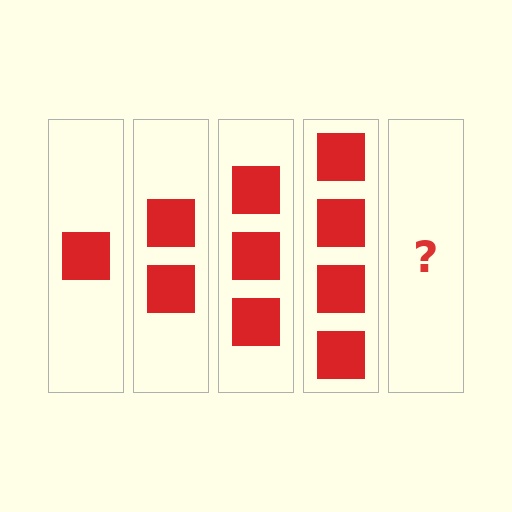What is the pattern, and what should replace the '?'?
The pattern is that each step adds one more square. The '?' should be 5 squares.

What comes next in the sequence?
The next element should be 5 squares.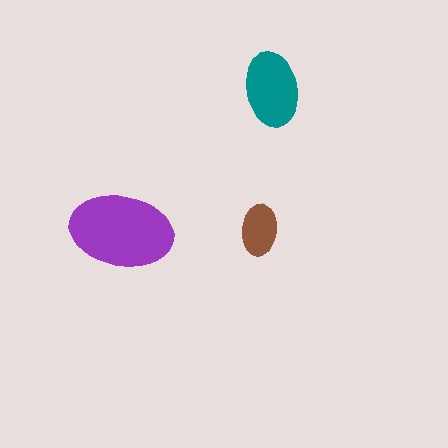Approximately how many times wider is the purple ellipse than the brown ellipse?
About 2 times wider.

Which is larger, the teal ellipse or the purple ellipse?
The purple one.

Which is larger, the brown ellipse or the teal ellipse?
The teal one.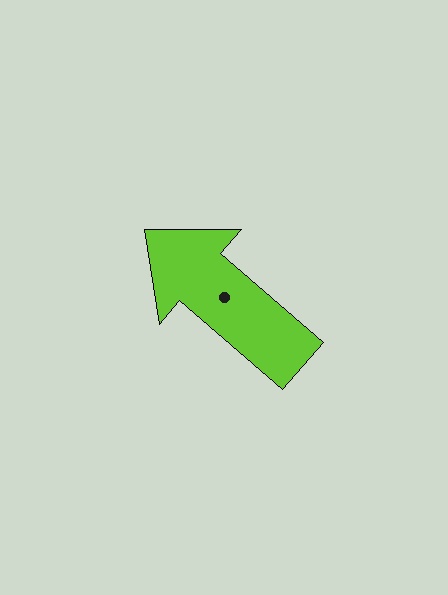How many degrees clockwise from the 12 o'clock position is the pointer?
Approximately 311 degrees.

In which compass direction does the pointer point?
Northwest.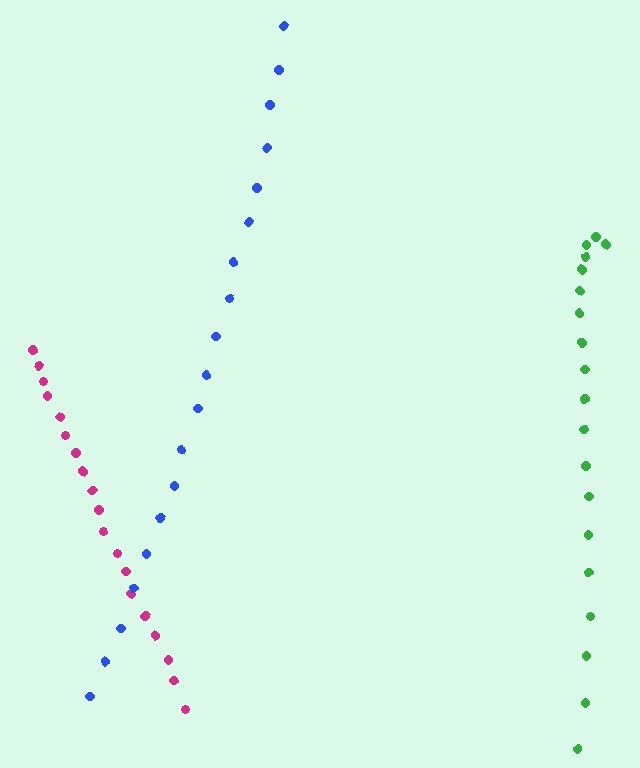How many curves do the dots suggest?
There are 3 distinct paths.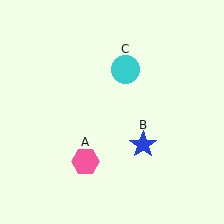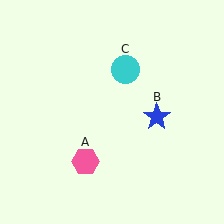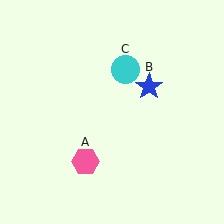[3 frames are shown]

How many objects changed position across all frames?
1 object changed position: blue star (object B).